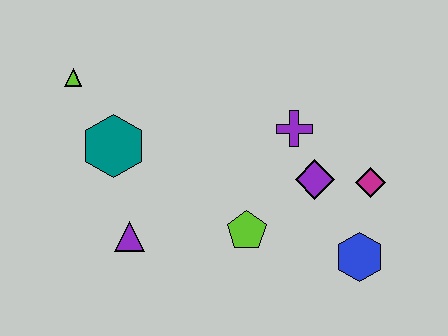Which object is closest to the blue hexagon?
The magenta diamond is closest to the blue hexagon.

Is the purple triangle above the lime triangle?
No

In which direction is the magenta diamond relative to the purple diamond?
The magenta diamond is to the right of the purple diamond.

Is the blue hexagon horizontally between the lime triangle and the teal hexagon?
No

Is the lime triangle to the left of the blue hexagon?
Yes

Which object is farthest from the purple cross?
The lime triangle is farthest from the purple cross.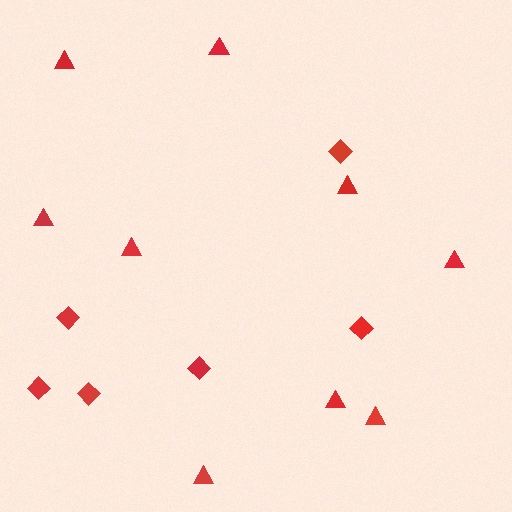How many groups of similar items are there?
There are 2 groups: one group of triangles (9) and one group of diamonds (6).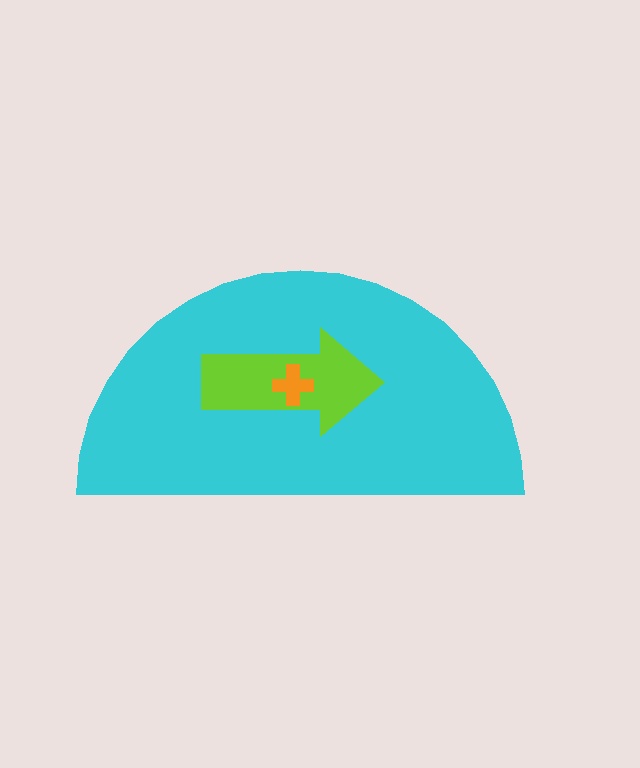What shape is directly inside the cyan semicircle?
The lime arrow.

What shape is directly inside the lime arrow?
The orange cross.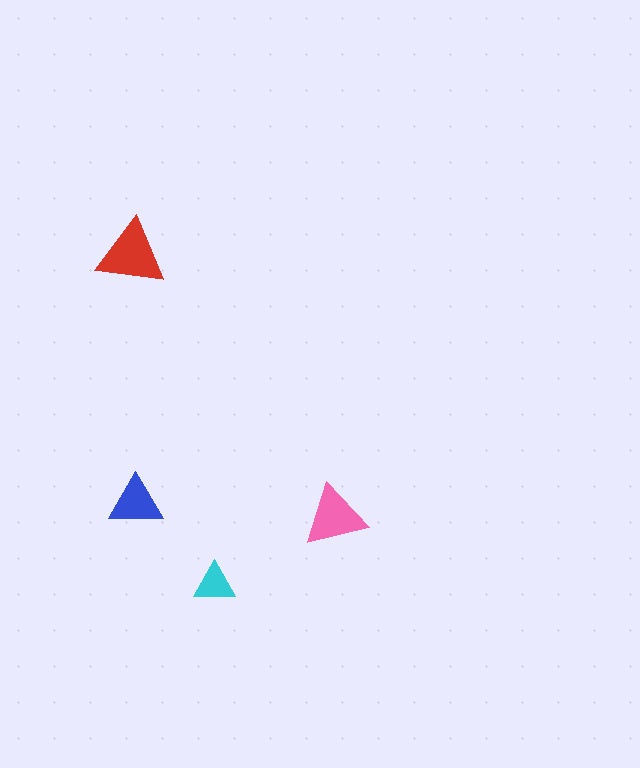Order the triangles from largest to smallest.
the red one, the pink one, the blue one, the cyan one.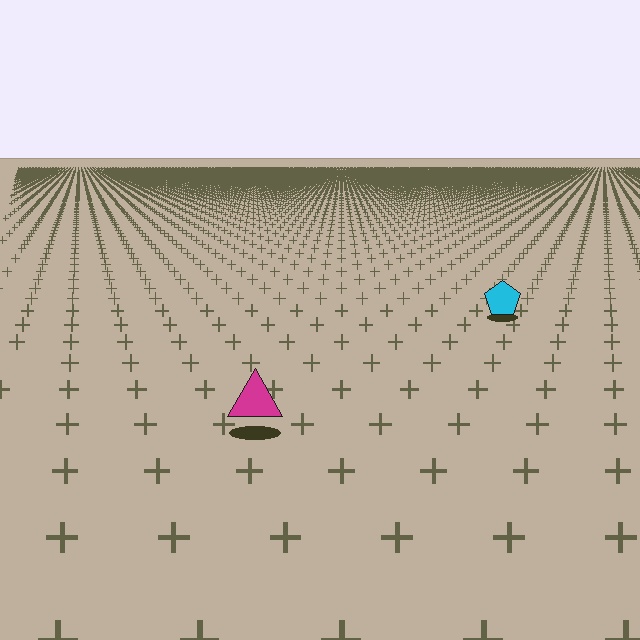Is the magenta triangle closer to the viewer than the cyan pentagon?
Yes. The magenta triangle is closer — you can tell from the texture gradient: the ground texture is coarser near it.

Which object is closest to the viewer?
The magenta triangle is closest. The texture marks near it are larger and more spread out.